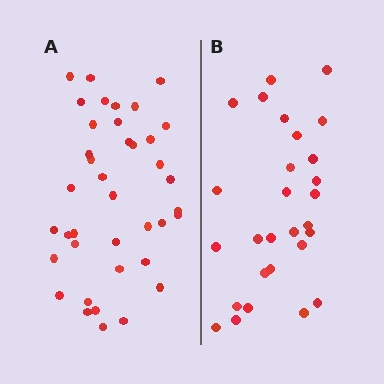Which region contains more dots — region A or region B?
Region A (the left region) has more dots.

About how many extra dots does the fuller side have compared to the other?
Region A has roughly 12 or so more dots than region B.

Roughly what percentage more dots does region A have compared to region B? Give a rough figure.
About 40% more.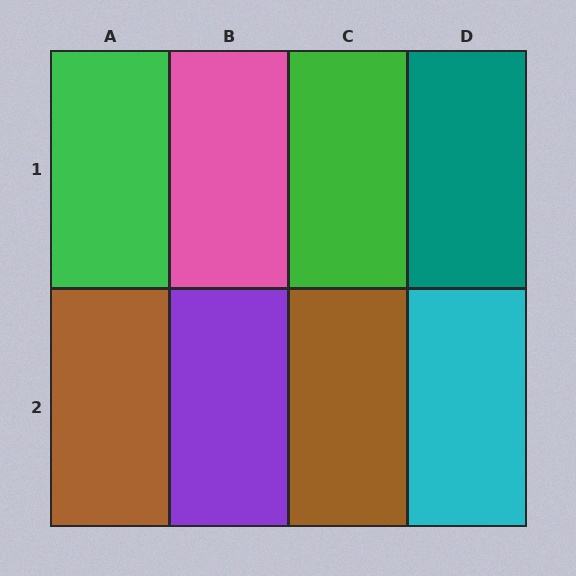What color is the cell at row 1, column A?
Green.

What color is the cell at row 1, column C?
Green.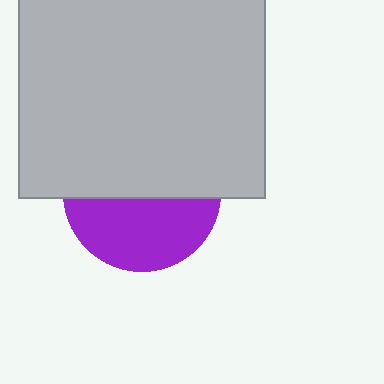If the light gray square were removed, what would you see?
You would see the complete purple circle.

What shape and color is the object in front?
The object in front is a light gray square.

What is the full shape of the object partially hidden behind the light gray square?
The partially hidden object is a purple circle.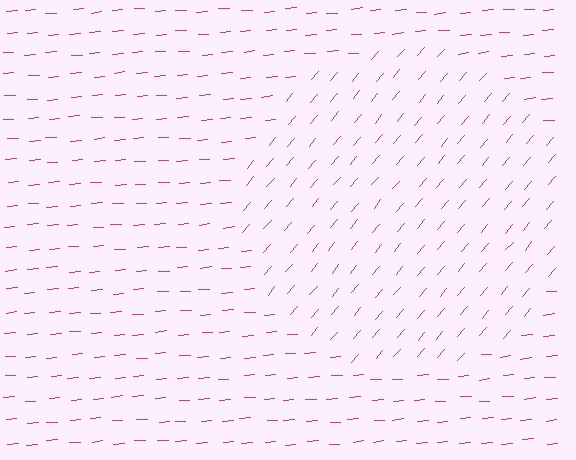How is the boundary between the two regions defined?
The boundary is defined purely by a change in line orientation (approximately 45 degrees difference). All lines are the same color and thickness.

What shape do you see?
I see a circle.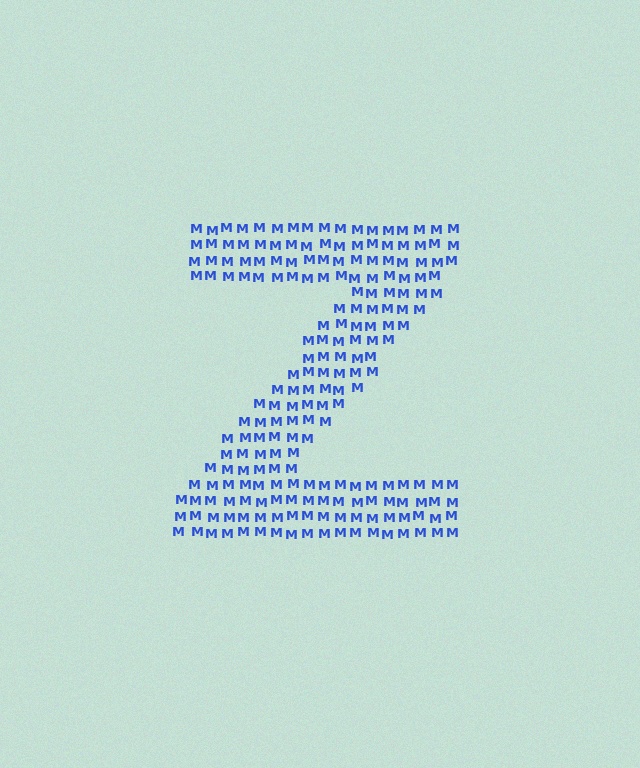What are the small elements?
The small elements are letter M's.